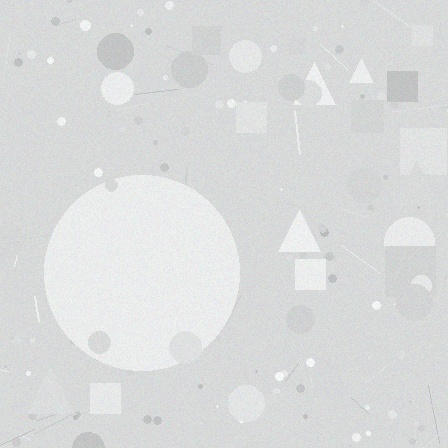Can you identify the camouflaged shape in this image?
The camouflaged shape is a circle.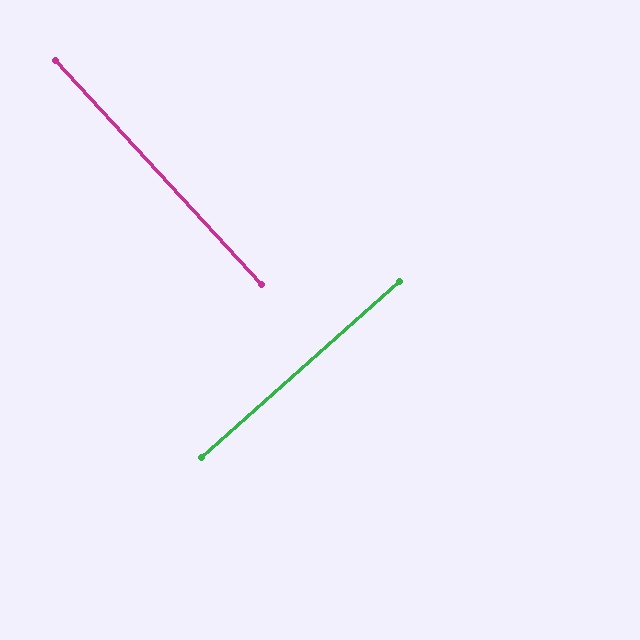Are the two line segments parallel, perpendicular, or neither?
Perpendicular — they meet at approximately 89°.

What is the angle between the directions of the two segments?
Approximately 89 degrees.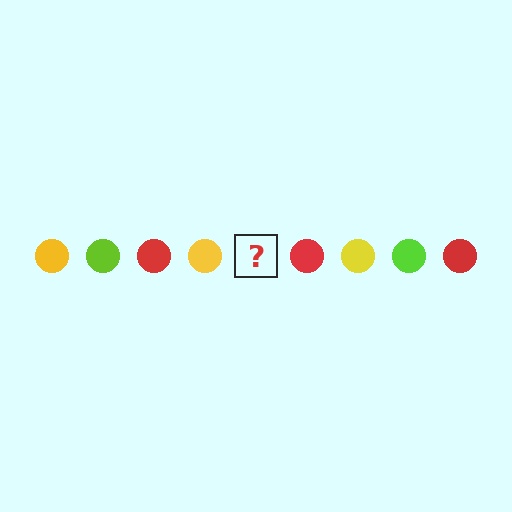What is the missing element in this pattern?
The missing element is a lime circle.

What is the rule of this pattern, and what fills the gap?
The rule is that the pattern cycles through yellow, lime, red circles. The gap should be filled with a lime circle.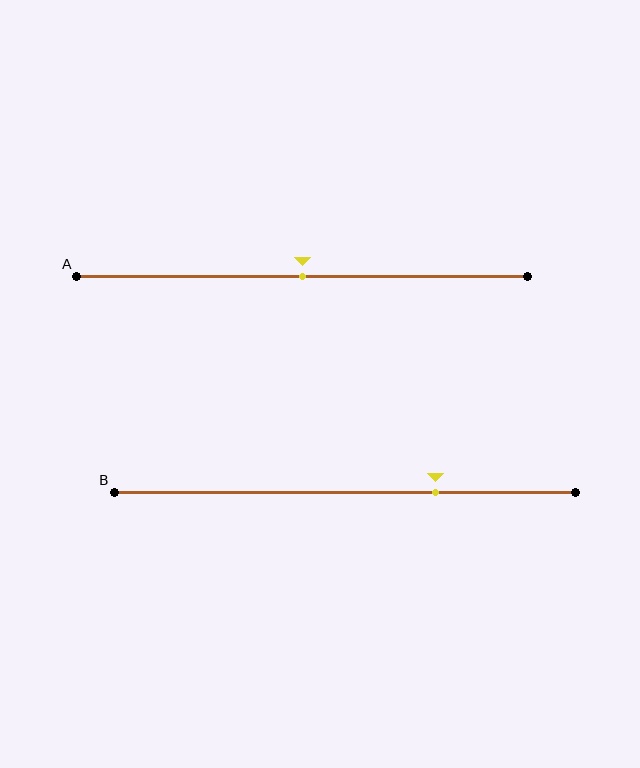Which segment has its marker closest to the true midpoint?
Segment A has its marker closest to the true midpoint.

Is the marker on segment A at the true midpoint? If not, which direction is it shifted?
Yes, the marker on segment A is at the true midpoint.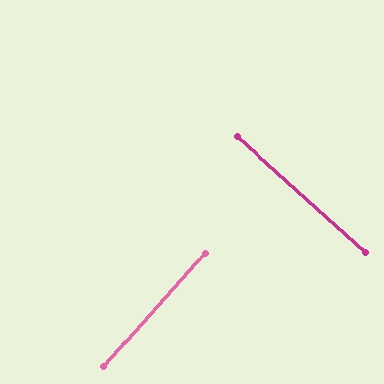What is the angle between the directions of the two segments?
Approximately 90 degrees.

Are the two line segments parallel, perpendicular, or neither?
Perpendicular — they meet at approximately 90°.